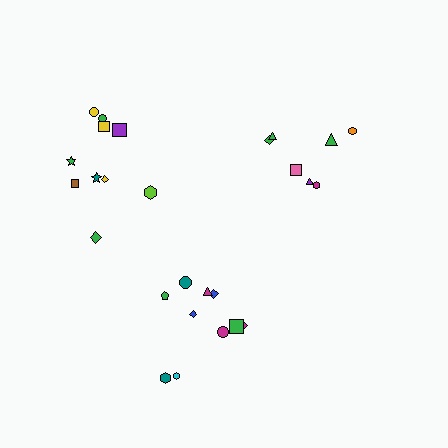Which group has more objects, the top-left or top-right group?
The top-left group.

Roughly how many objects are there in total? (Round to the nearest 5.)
Roughly 25 objects in total.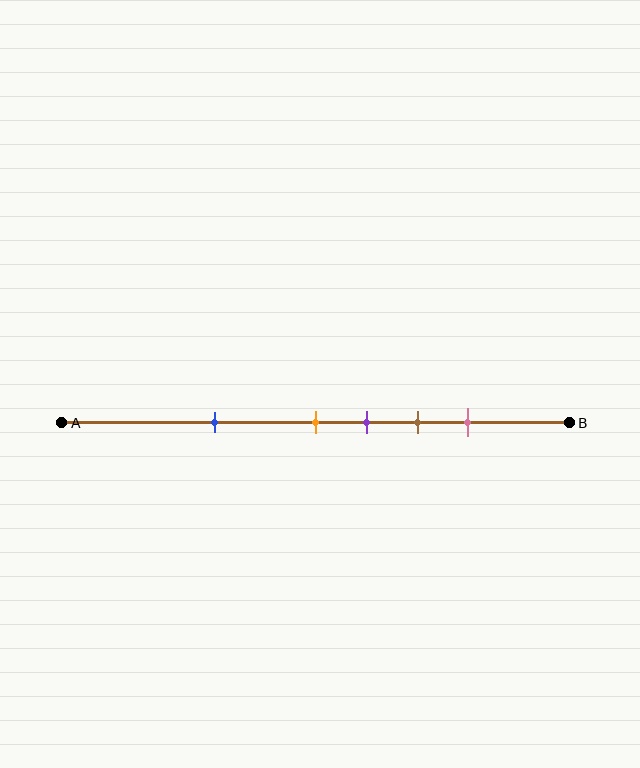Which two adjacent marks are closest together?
The orange and purple marks are the closest adjacent pair.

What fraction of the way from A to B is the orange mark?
The orange mark is approximately 50% (0.5) of the way from A to B.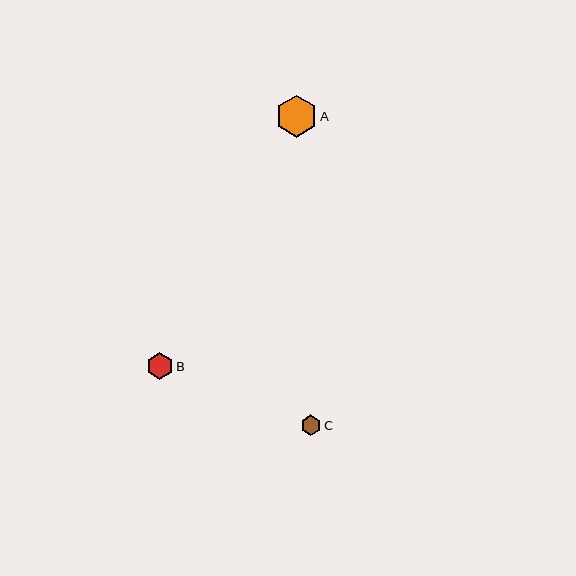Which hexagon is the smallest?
Hexagon C is the smallest with a size of approximately 20 pixels.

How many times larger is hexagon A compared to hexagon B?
Hexagon A is approximately 1.6 times the size of hexagon B.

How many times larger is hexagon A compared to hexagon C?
Hexagon A is approximately 2.1 times the size of hexagon C.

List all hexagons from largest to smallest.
From largest to smallest: A, B, C.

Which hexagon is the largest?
Hexagon A is the largest with a size of approximately 42 pixels.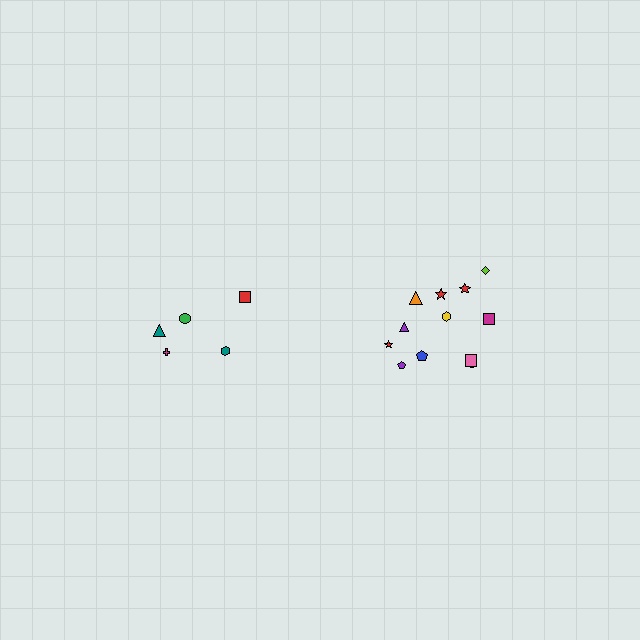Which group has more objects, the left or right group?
The right group.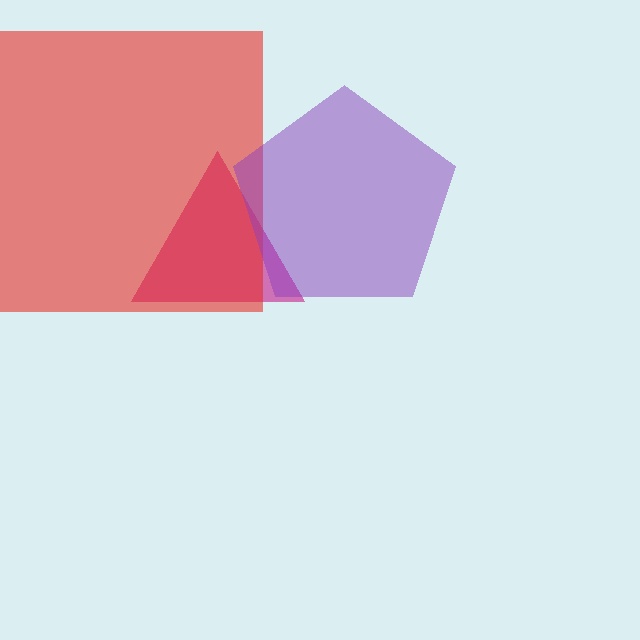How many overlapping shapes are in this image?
There are 3 overlapping shapes in the image.